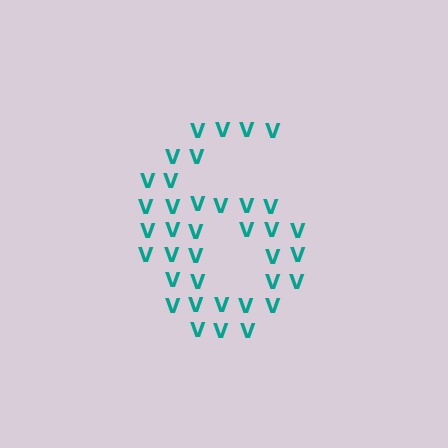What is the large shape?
The large shape is the digit 6.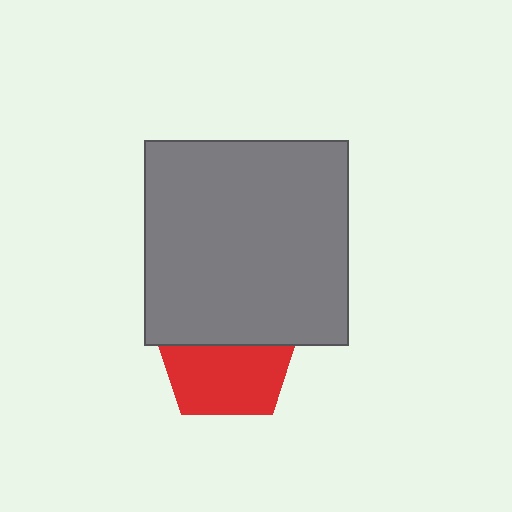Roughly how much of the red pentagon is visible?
About half of it is visible (roughly 55%).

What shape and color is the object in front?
The object in front is a gray square.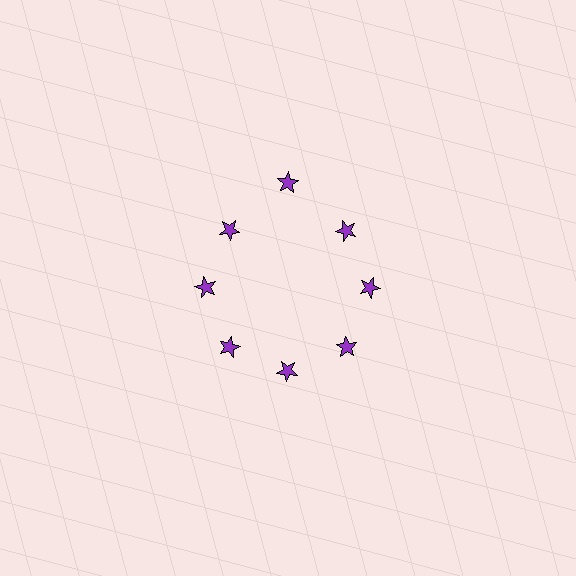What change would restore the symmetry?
The symmetry would be restored by moving it inward, back onto the ring so that all 8 stars sit at equal angles and equal distance from the center.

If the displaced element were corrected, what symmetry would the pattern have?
It would have 8-fold rotational symmetry — the pattern would map onto itself every 45 degrees.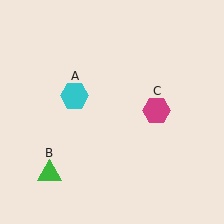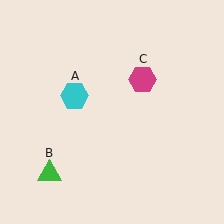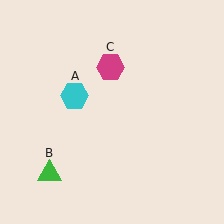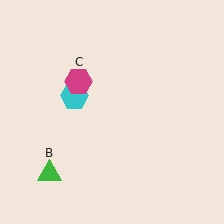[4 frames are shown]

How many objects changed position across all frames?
1 object changed position: magenta hexagon (object C).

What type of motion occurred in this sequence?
The magenta hexagon (object C) rotated counterclockwise around the center of the scene.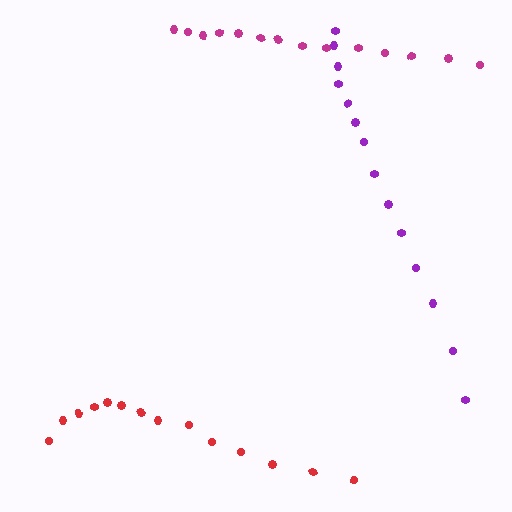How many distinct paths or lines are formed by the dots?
There are 3 distinct paths.